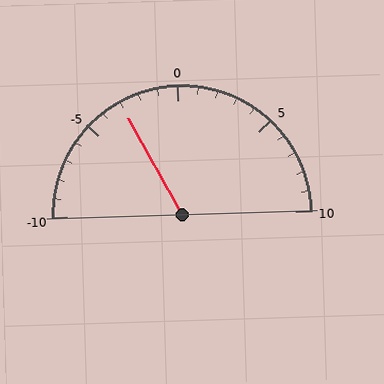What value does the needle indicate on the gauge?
The needle indicates approximately -3.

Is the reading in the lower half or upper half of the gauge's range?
The reading is in the lower half of the range (-10 to 10).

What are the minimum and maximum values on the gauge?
The gauge ranges from -10 to 10.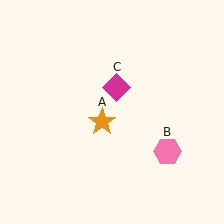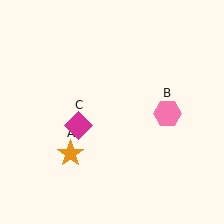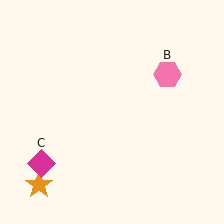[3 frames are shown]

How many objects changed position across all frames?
3 objects changed position: orange star (object A), pink hexagon (object B), magenta diamond (object C).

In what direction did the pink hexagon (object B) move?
The pink hexagon (object B) moved up.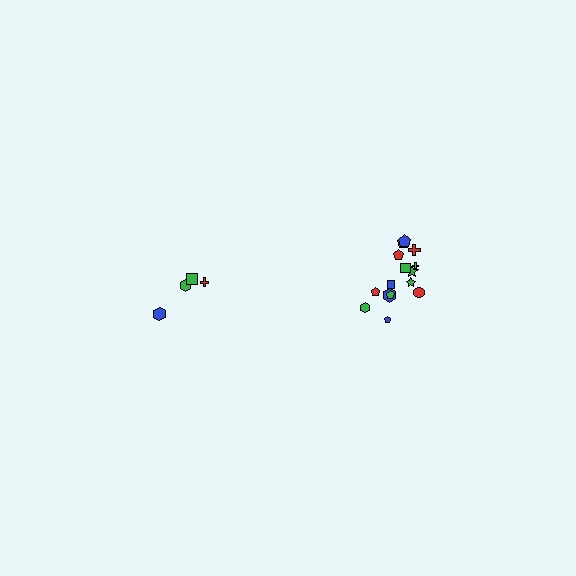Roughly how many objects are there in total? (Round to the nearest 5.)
Roughly 20 objects in total.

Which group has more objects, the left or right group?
The right group.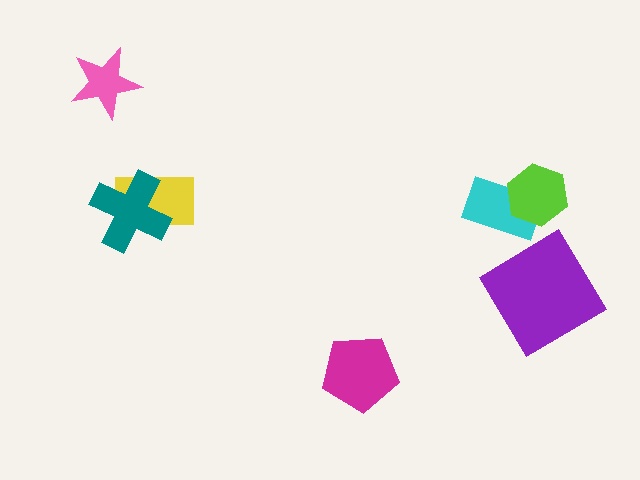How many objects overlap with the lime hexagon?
1 object overlaps with the lime hexagon.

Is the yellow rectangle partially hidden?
Yes, it is partially covered by another shape.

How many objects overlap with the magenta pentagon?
0 objects overlap with the magenta pentagon.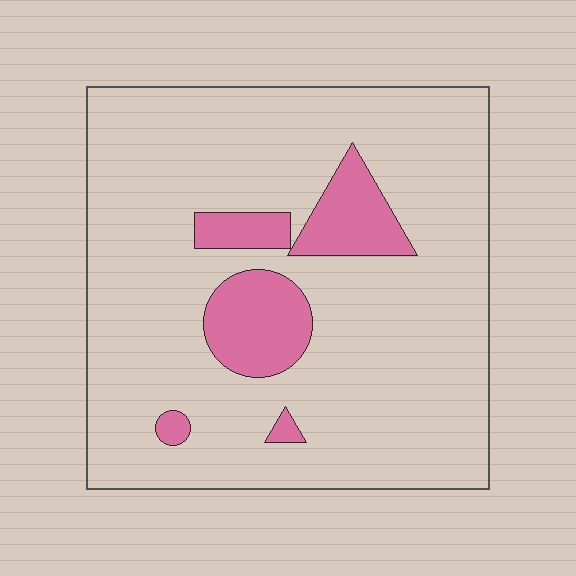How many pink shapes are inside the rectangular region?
5.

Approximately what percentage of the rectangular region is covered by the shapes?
Approximately 15%.